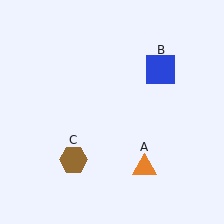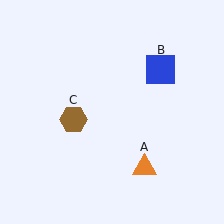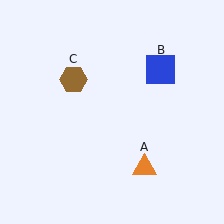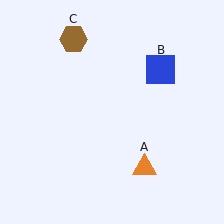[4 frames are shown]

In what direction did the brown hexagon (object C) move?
The brown hexagon (object C) moved up.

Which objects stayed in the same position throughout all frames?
Orange triangle (object A) and blue square (object B) remained stationary.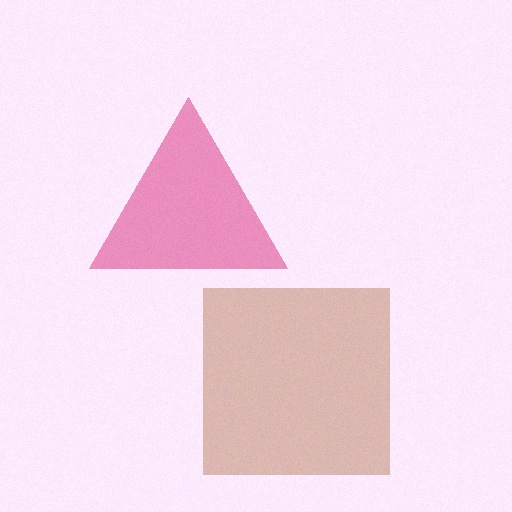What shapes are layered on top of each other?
The layered shapes are: a pink triangle, a brown square.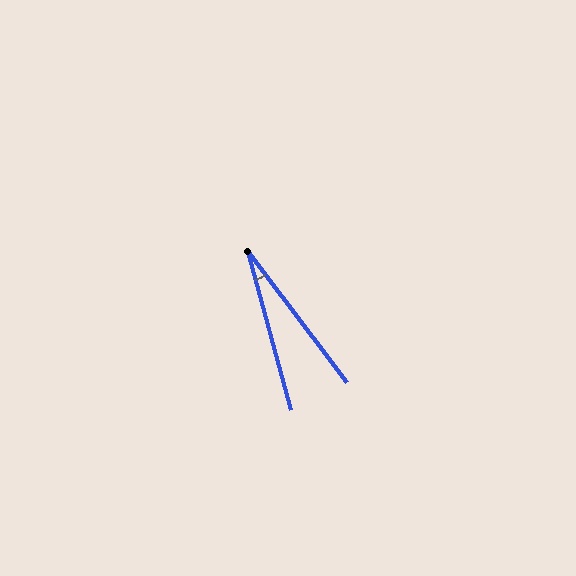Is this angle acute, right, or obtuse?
It is acute.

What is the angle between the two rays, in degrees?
Approximately 22 degrees.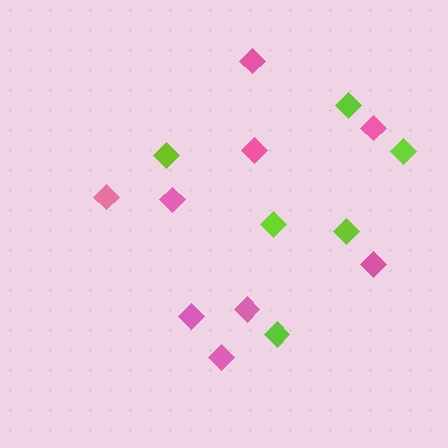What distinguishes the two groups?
There are 2 groups: one group of lime diamonds (6) and one group of pink diamonds (9).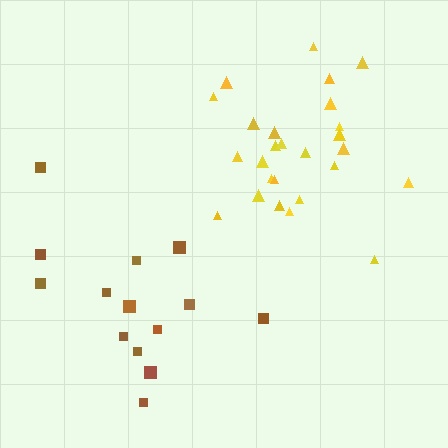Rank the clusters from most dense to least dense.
yellow, brown.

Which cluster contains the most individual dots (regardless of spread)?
Yellow (26).